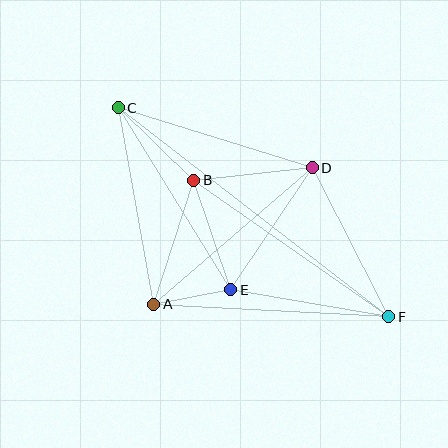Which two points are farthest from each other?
Points C and F are farthest from each other.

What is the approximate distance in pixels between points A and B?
The distance between A and B is approximately 130 pixels.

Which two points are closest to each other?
Points A and E are closest to each other.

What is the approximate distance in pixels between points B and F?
The distance between B and F is approximately 238 pixels.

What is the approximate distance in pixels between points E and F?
The distance between E and F is approximately 160 pixels.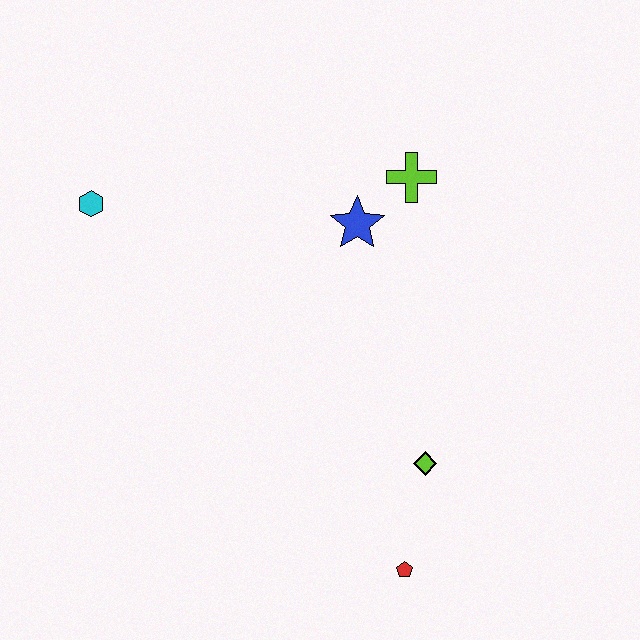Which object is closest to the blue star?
The lime cross is closest to the blue star.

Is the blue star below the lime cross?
Yes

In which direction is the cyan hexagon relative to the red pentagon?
The cyan hexagon is above the red pentagon.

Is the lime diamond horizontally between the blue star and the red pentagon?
No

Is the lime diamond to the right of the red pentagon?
Yes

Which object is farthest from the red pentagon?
The cyan hexagon is farthest from the red pentagon.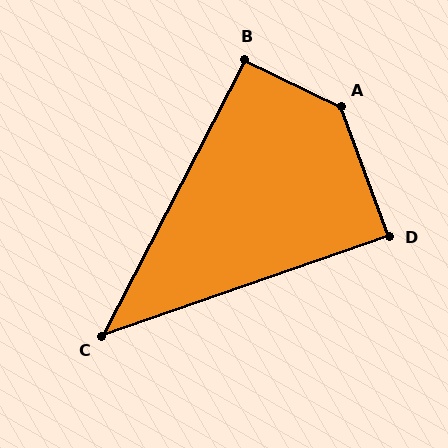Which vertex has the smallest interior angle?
C, at approximately 44 degrees.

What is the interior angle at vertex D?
Approximately 89 degrees (approximately right).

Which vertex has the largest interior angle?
A, at approximately 136 degrees.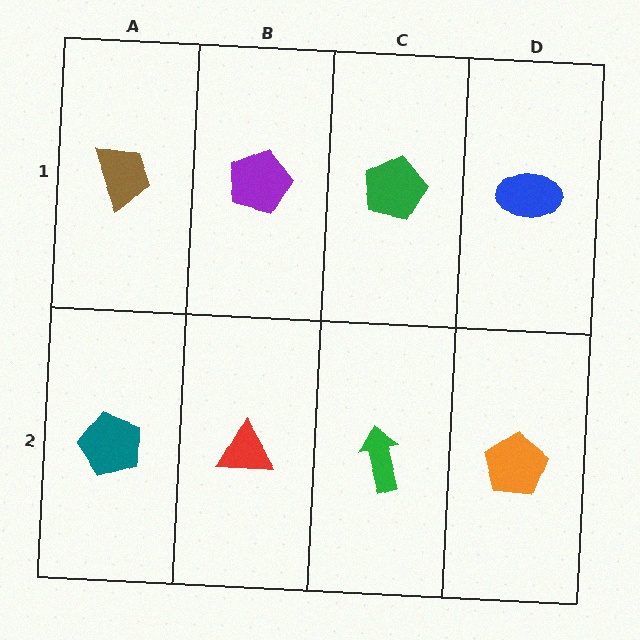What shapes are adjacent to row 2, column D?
A blue ellipse (row 1, column D), a green arrow (row 2, column C).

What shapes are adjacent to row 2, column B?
A purple pentagon (row 1, column B), a teal pentagon (row 2, column A), a green arrow (row 2, column C).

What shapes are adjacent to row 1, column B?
A red triangle (row 2, column B), a brown trapezoid (row 1, column A), a green pentagon (row 1, column C).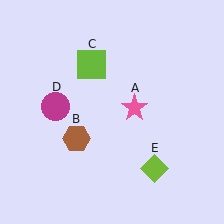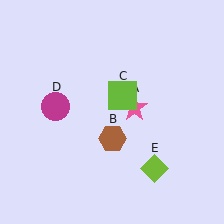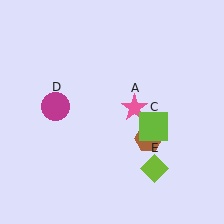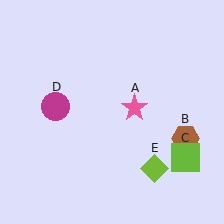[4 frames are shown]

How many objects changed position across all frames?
2 objects changed position: brown hexagon (object B), lime square (object C).